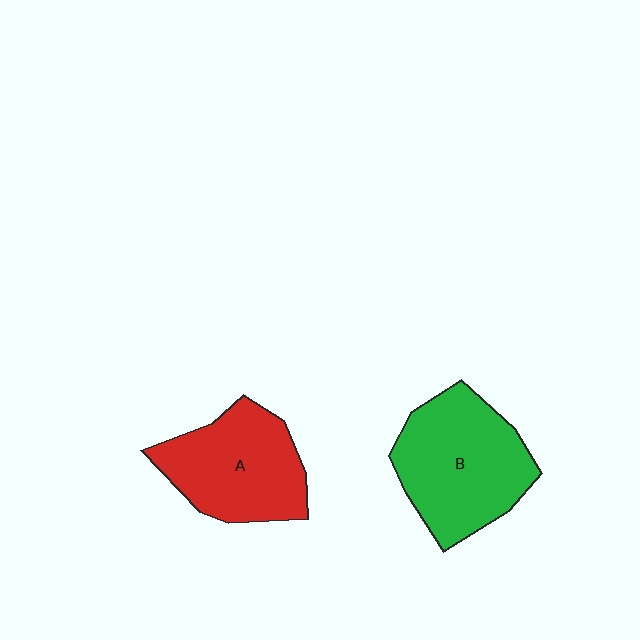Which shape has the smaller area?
Shape A (red).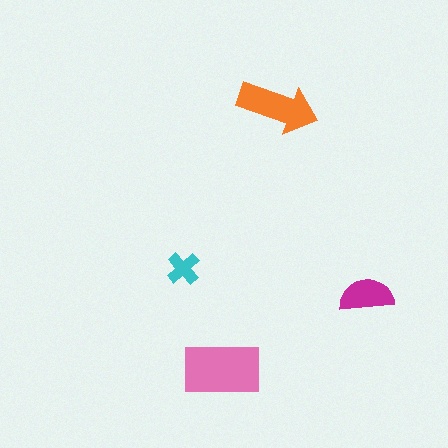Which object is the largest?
The pink rectangle.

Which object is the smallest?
The cyan cross.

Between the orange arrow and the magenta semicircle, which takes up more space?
The orange arrow.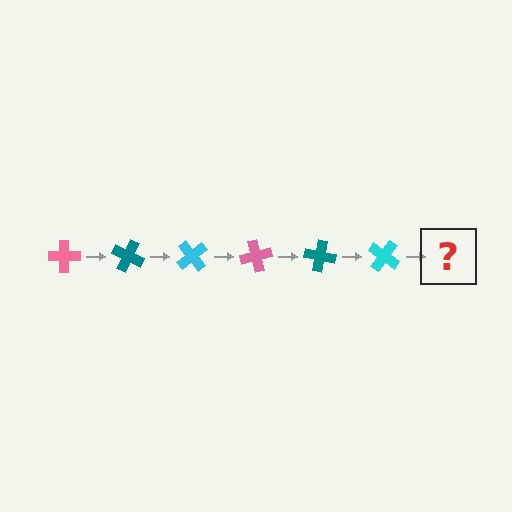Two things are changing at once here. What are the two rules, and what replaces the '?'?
The two rules are that it rotates 25 degrees each step and the color cycles through pink, teal, and cyan. The '?' should be a pink cross, rotated 150 degrees from the start.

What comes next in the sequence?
The next element should be a pink cross, rotated 150 degrees from the start.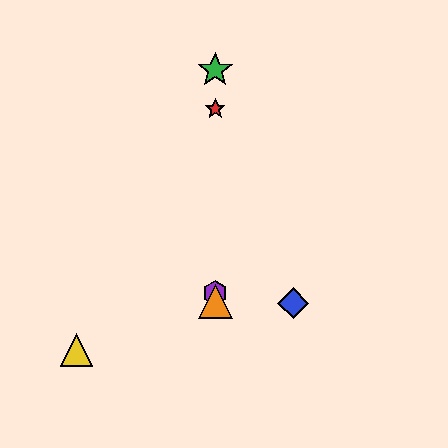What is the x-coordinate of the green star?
The green star is at x≈215.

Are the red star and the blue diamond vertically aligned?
No, the red star is at x≈215 and the blue diamond is at x≈293.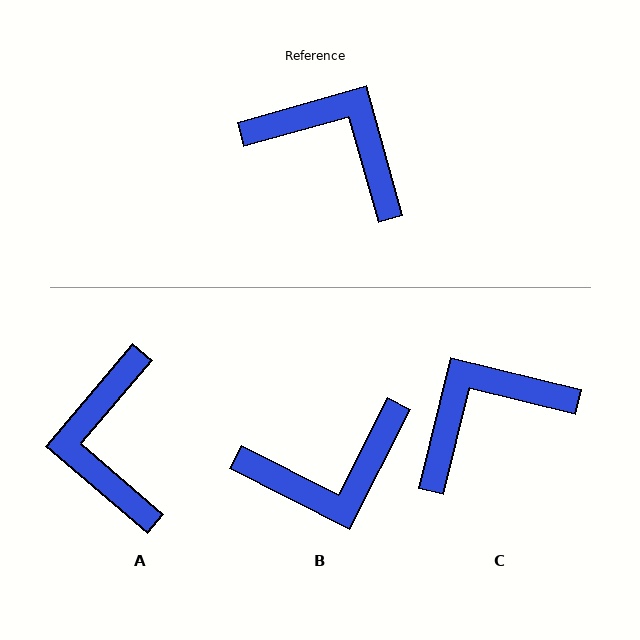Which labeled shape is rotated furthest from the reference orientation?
B, about 133 degrees away.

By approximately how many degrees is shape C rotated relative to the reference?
Approximately 61 degrees counter-clockwise.